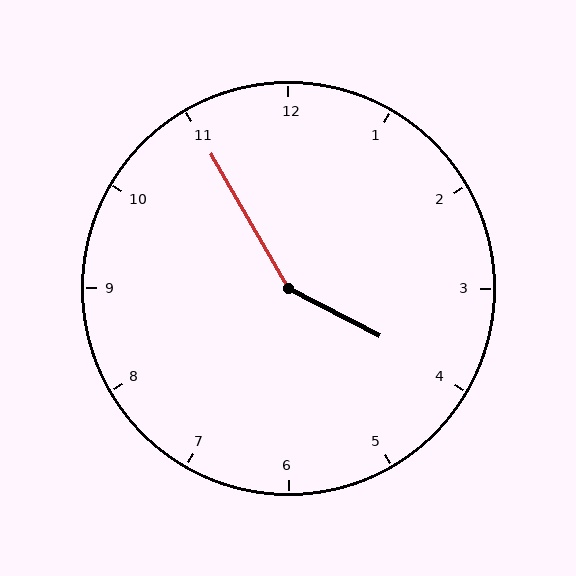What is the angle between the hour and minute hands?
Approximately 148 degrees.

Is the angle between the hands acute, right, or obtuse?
It is obtuse.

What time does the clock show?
3:55.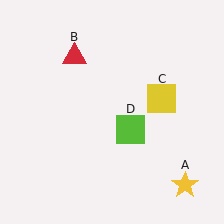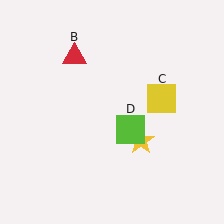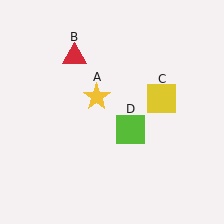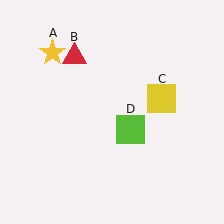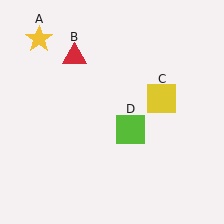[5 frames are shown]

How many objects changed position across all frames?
1 object changed position: yellow star (object A).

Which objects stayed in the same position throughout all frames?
Red triangle (object B) and yellow square (object C) and lime square (object D) remained stationary.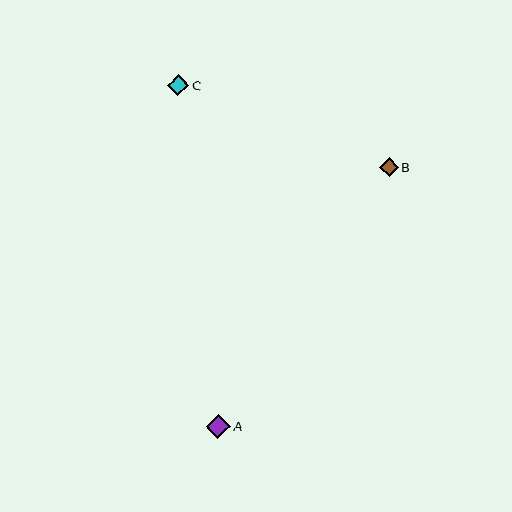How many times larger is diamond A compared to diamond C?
Diamond A is approximately 1.1 times the size of diamond C.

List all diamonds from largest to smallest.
From largest to smallest: A, C, B.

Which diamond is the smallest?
Diamond B is the smallest with a size of approximately 18 pixels.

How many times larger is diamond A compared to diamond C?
Diamond A is approximately 1.1 times the size of diamond C.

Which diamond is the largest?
Diamond A is the largest with a size of approximately 24 pixels.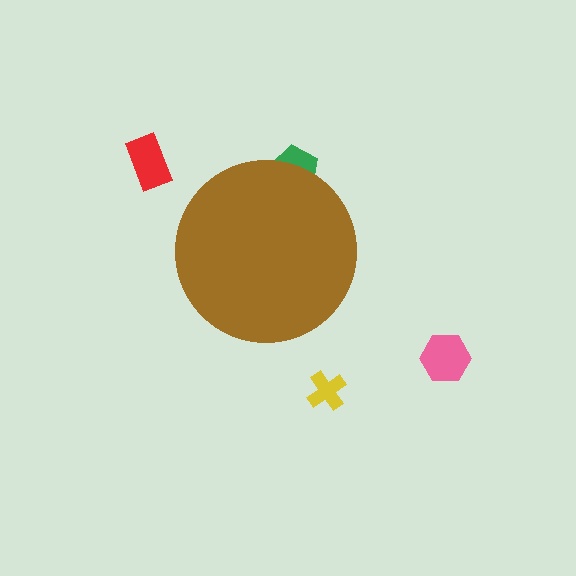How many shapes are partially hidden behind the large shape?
1 shape is partially hidden.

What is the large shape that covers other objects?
A brown circle.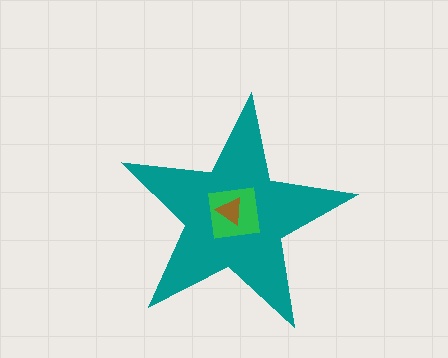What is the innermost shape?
The brown triangle.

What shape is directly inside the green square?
The brown triangle.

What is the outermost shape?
The teal star.